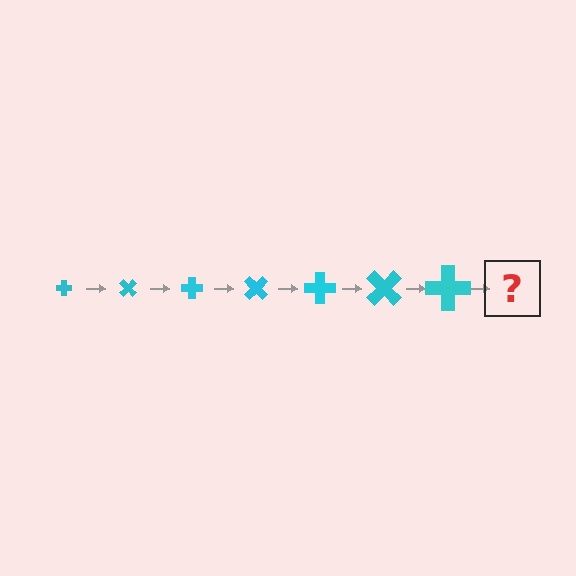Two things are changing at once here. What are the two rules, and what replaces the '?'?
The two rules are that the cross grows larger each step and it rotates 45 degrees each step. The '?' should be a cross, larger than the previous one and rotated 315 degrees from the start.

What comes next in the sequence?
The next element should be a cross, larger than the previous one and rotated 315 degrees from the start.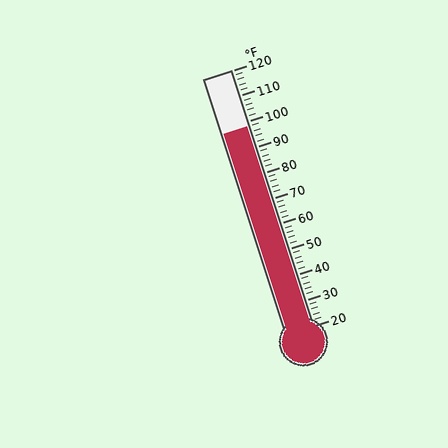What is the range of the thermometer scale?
The thermometer scale ranges from 20°F to 120°F.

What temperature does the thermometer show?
The thermometer shows approximately 98°F.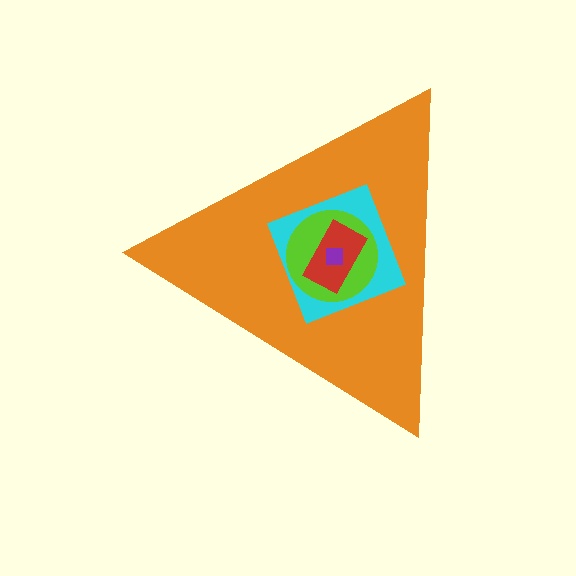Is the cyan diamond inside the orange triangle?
Yes.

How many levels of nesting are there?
5.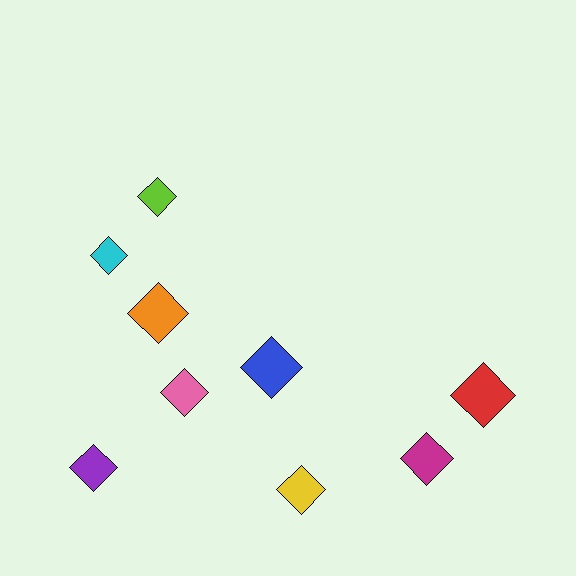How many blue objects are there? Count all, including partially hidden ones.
There is 1 blue object.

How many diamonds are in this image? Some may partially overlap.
There are 9 diamonds.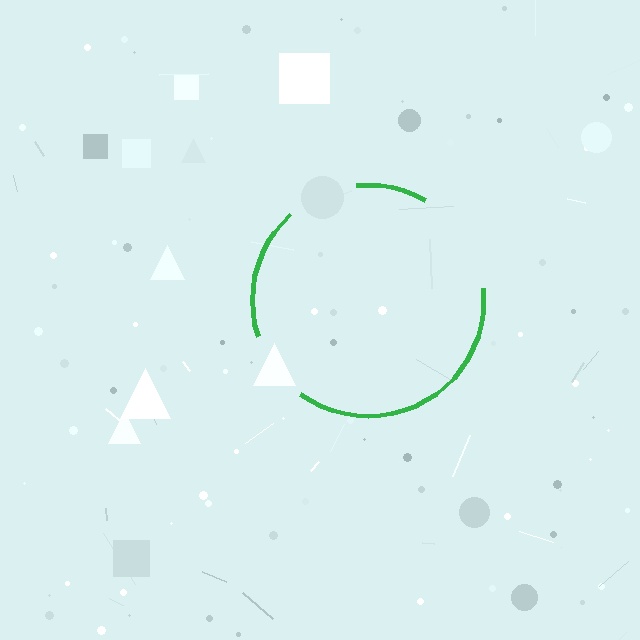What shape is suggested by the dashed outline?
The dashed outline suggests a circle.